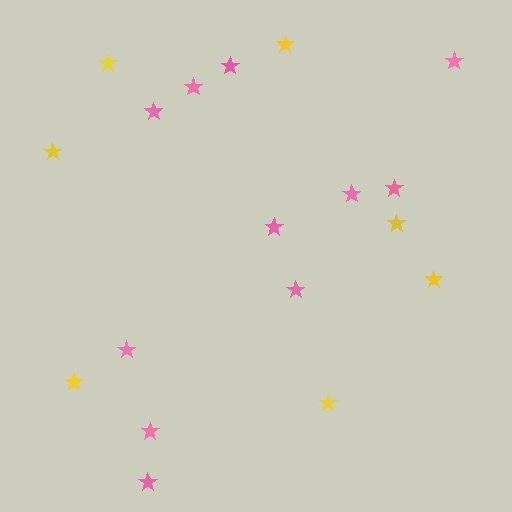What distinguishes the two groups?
There are 2 groups: one group of pink stars (11) and one group of yellow stars (7).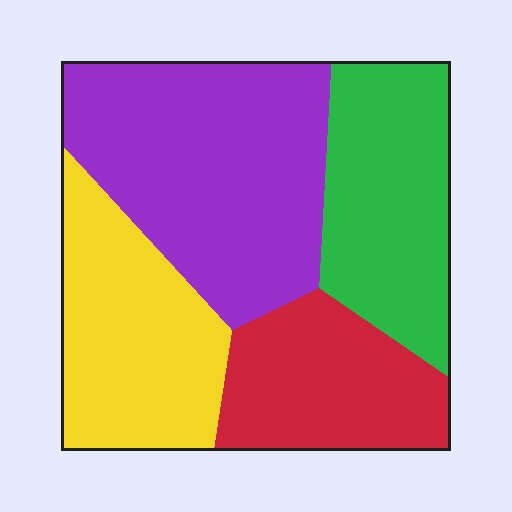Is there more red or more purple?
Purple.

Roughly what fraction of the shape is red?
Red takes up about one fifth (1/5) of the shape.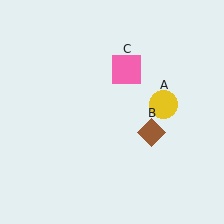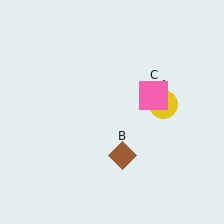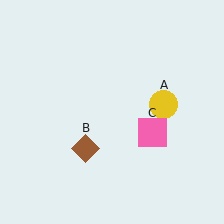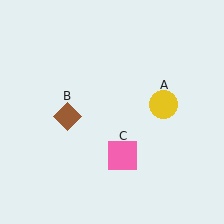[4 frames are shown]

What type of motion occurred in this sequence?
The brown diamond (object B), pink square (object C) rotated clockwise around the center of the scene.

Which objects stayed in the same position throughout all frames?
Yellow circle (object A) remained stationary.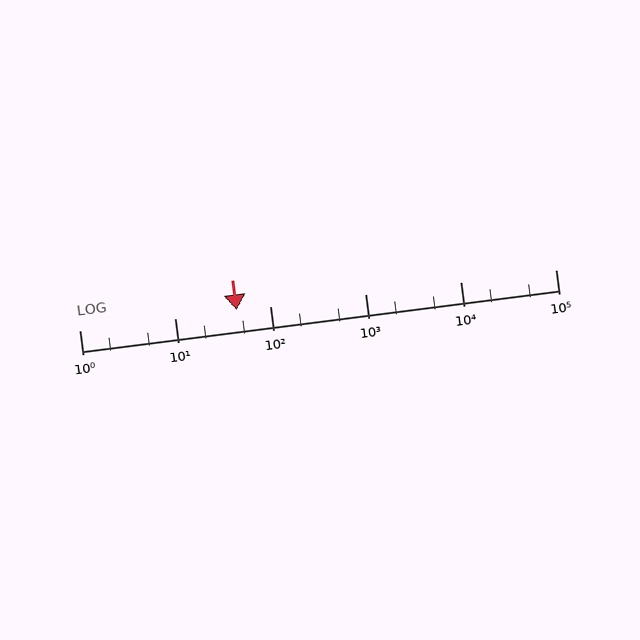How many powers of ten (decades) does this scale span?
The scale spans 5 decades, from 1 to 100000.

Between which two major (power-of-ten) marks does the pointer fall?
The pointer is between 10 and 100.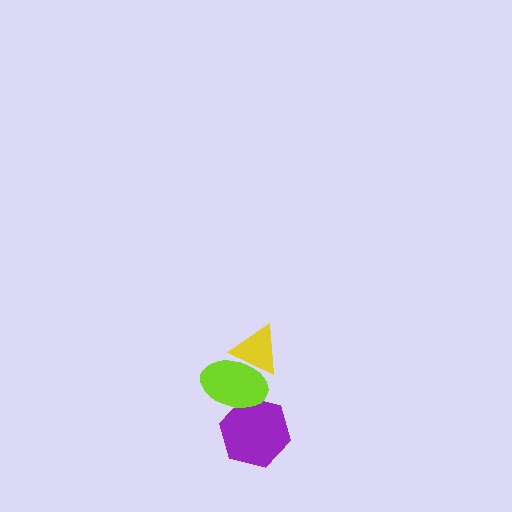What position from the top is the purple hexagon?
The purple hexagon is 3rd from the top.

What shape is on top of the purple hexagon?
The lime ellipse is on top of the purple hexagon.